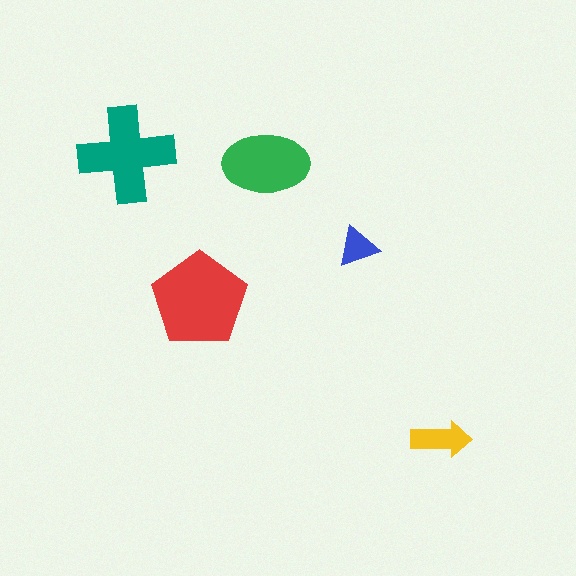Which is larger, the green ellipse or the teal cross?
The teal cross.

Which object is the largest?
The red pentagon.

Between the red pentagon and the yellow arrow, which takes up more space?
The red pentagon.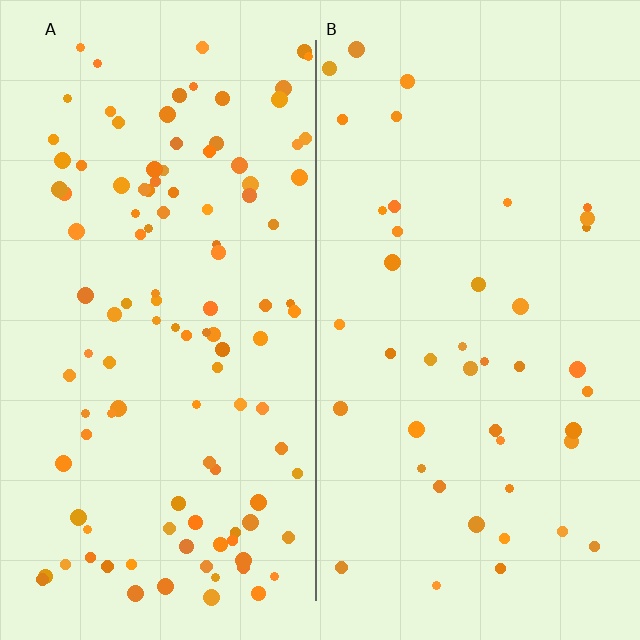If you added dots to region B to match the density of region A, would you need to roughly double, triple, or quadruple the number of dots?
Approximately triple.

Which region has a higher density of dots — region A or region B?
A (the left).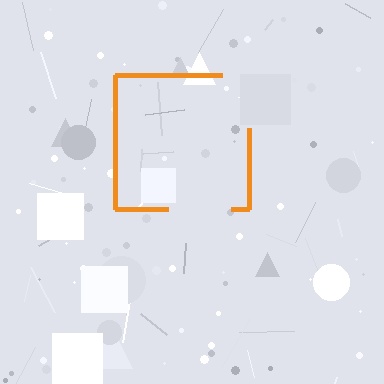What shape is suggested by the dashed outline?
The dashed outline suggests a square.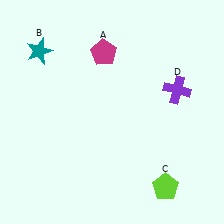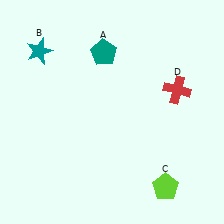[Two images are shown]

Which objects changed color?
A changed from magenta to teal. D changed from purple to red.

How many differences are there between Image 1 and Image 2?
There are 2 differences between the two images.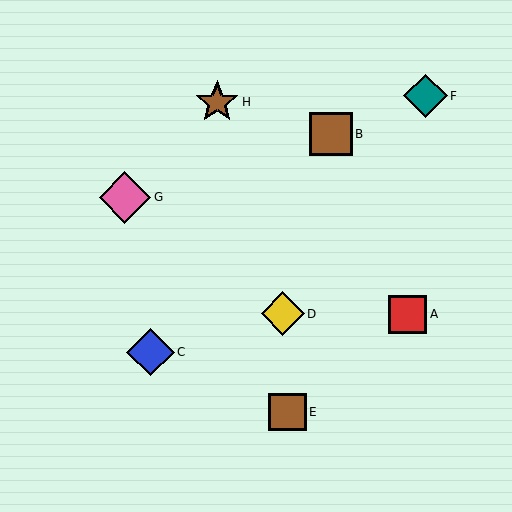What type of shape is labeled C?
Shape C is a blue diamond.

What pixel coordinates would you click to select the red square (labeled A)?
Click at (408, 314) to select the red square A.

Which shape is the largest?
The pink diamond (labeled G) is the largest.